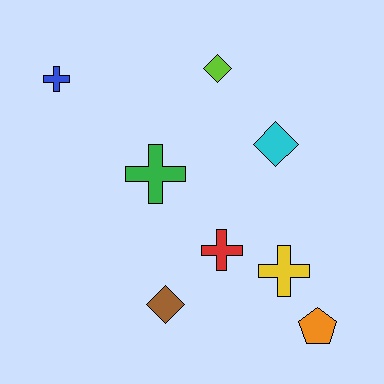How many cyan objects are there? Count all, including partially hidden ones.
There is 1 cyan object.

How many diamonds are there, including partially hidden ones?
There are 3 diamonds.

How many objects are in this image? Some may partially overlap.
There are 8 objects.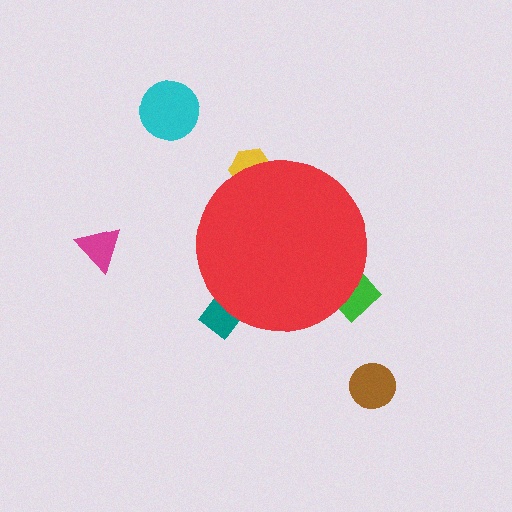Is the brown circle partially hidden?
No, the brown circle is fully visible.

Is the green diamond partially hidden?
Yes, the green diamond is partially hidden behind the red circle.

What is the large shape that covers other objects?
A red circle.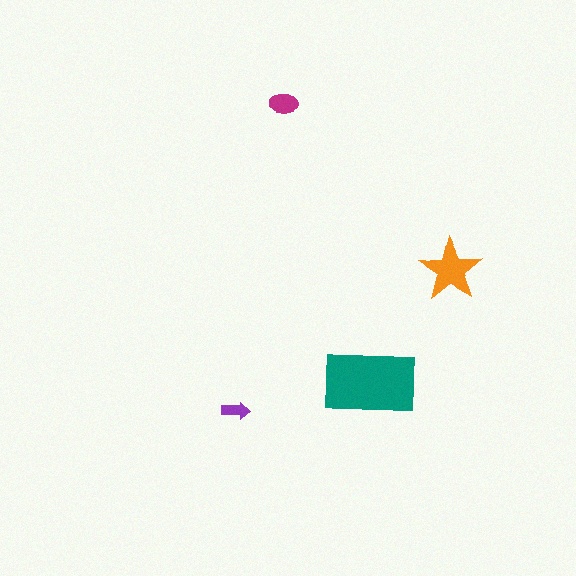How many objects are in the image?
There are 4 objects in the image.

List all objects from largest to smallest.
The teal rectangle, the orange star, the magenta ellipse, the purple arrow.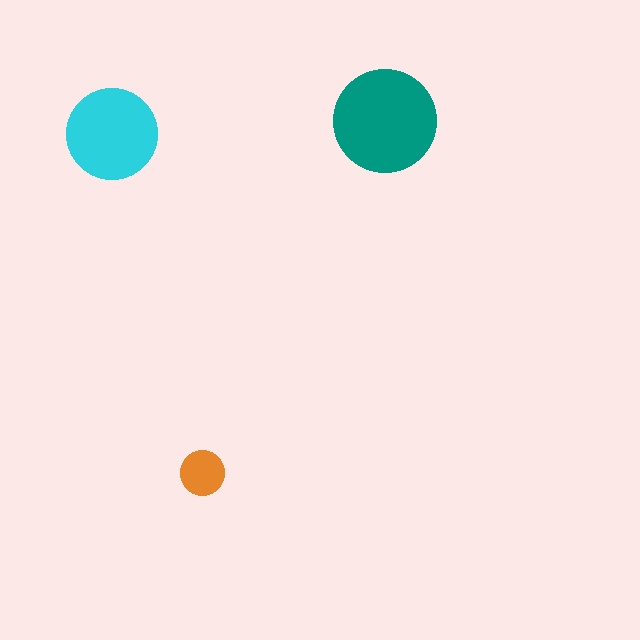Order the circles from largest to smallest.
the teal one, the cyan one, the orange one.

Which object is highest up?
The teal circle is topmost.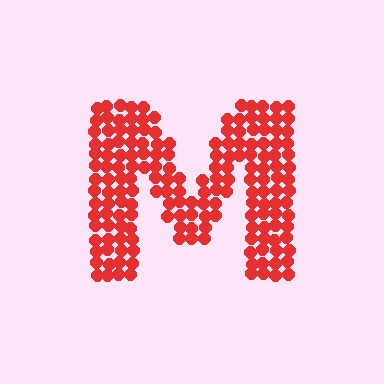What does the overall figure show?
The overall figure shows the letter M.